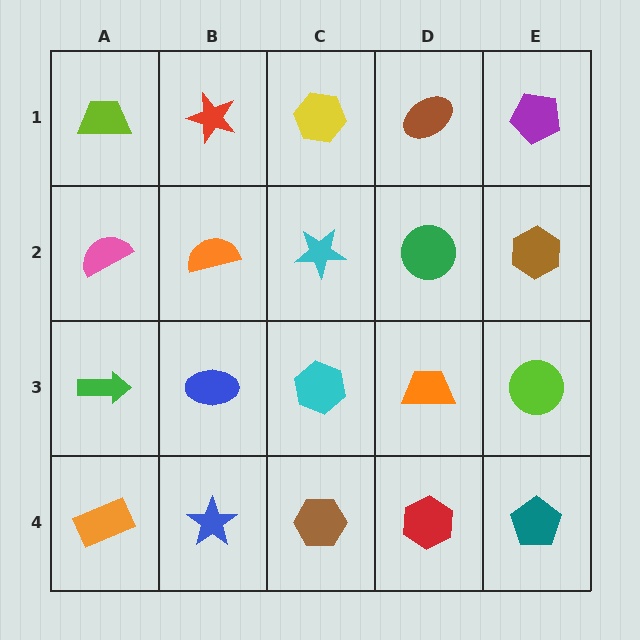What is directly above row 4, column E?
A lime circle.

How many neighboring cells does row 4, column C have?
3.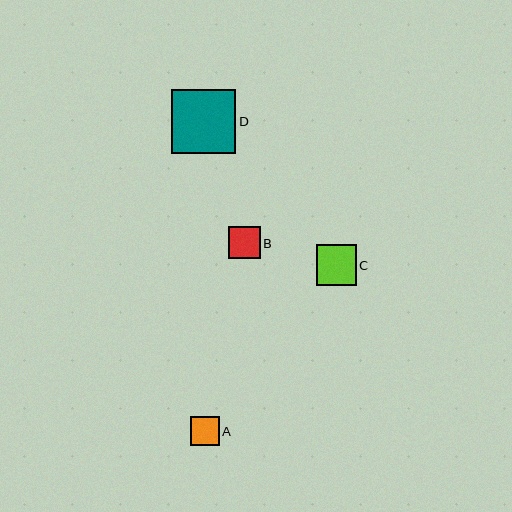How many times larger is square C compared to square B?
Square C is approximately 1.3 times the size of square B.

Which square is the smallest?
Square A is the smallest with a size of approximately 29 pixels.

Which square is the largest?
Square D is the largest with a size of approximately 64 pixels.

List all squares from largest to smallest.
From largest to smallest: D, C, B, A.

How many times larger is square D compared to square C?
Square D is approximately 1.6 times the size of square C.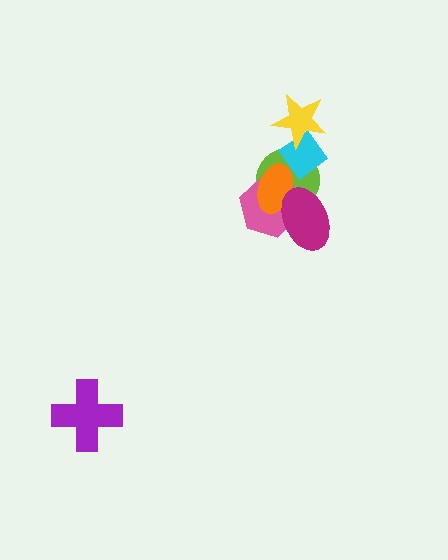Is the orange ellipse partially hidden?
Yes, it is partially covered by another shape.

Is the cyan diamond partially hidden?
Yes, it is partially covered by another shape.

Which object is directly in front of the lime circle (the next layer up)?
The pink hexagon is directly in front of the lime circle.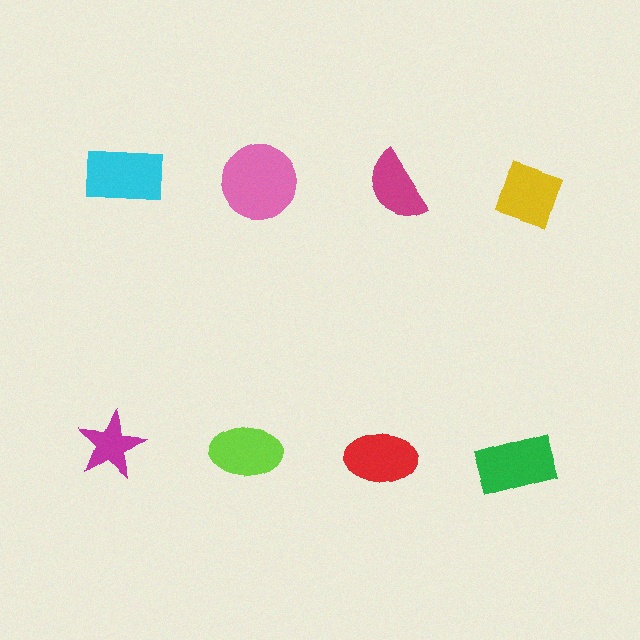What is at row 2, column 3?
A red ellipse.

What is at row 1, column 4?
A yellow diamond.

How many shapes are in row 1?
4 shapes.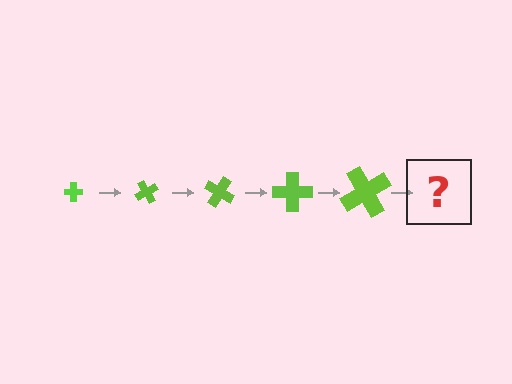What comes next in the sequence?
The next element should be a cross, larger than the previous one and rotated 300 degrees from the start.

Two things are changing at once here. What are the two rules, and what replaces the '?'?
The two rules are that the cross grows larger each step and it rotates 60 degrees each step. The '?' should be a cross, larger than the previous one and rotated 300 degrees from the start.